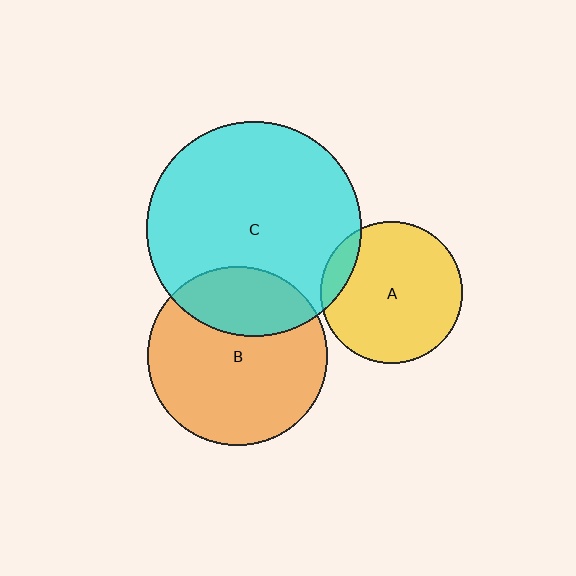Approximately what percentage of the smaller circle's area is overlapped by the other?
Approximately 30%.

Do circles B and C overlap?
Yes.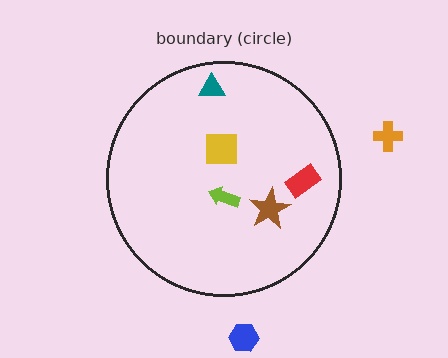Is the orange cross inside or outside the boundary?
Outside.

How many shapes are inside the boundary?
5 inside, 2 outside.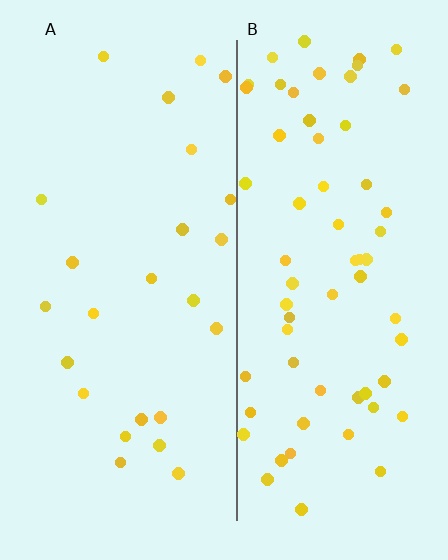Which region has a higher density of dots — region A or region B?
B (the right).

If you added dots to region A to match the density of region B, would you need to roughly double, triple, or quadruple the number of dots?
Approximately triple.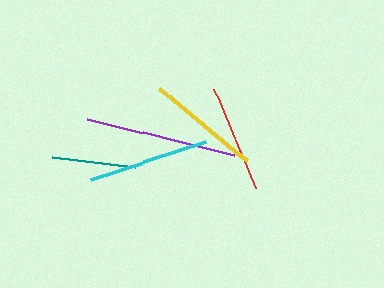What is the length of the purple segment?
The purple segment is approximately 152 pixels long.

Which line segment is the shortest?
The teal line is the shortest at approximately 83 pixels.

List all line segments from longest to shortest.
From longest to shortest: purple, cyan, yellow, red, teal.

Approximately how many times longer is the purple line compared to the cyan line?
The purple line is approximately 1.3 times the length of the cyan line.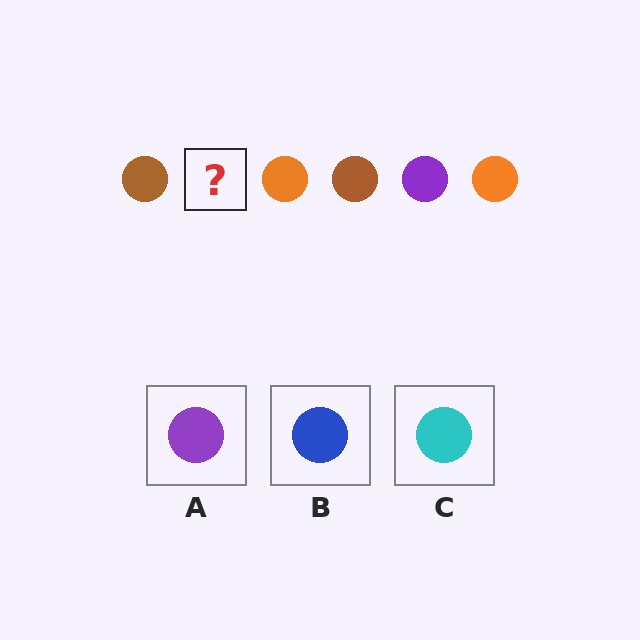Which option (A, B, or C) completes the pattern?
A.